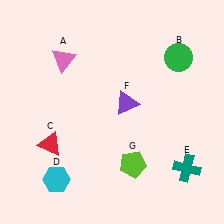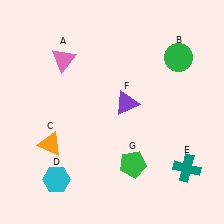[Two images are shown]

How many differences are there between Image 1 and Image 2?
There are 2 differences between the two images.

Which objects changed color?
C changed from red to orange. G changed from lime to green.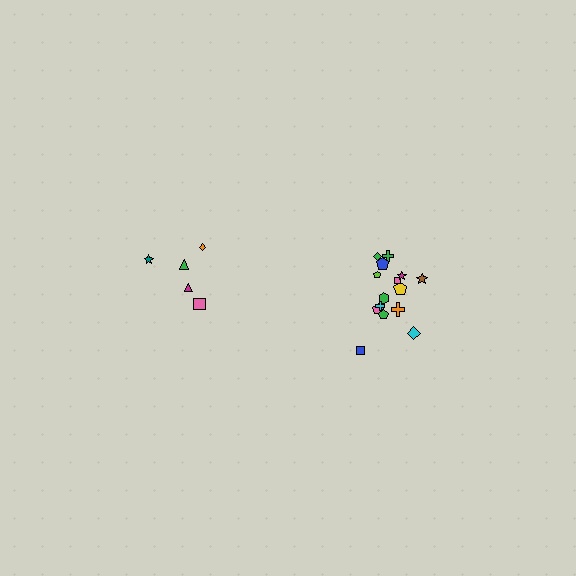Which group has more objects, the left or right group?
The right group.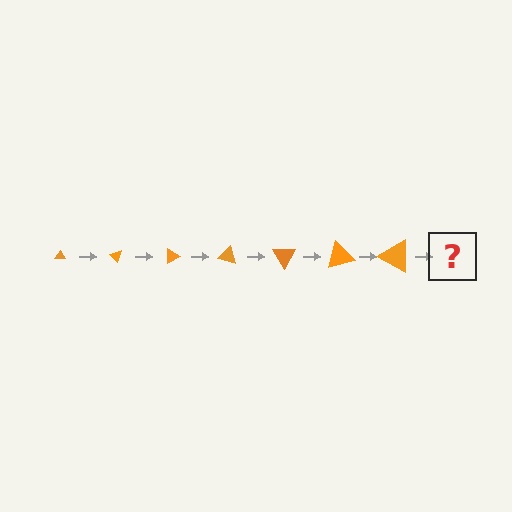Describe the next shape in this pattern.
It should be a triangle, larger than the previous one and rotated 315 degrees from the start.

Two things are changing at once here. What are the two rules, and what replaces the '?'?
The two rules are that the triangle grows larger each step and it rotates 45 degrees each step. The '?' should be a triangle, larger than the previous one and rotated 315 degrees from the start.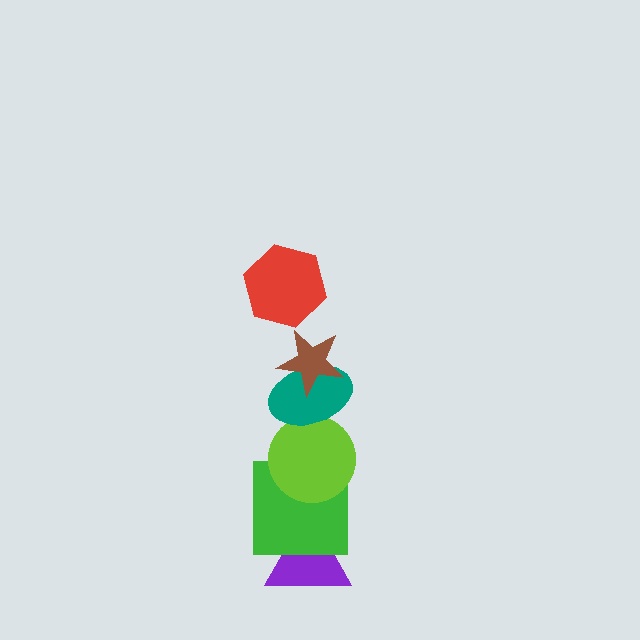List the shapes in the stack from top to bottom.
From top to bottom: the red hexagon, the brown star, the teal ellipse, the lime circle, the green square, the purple triangle.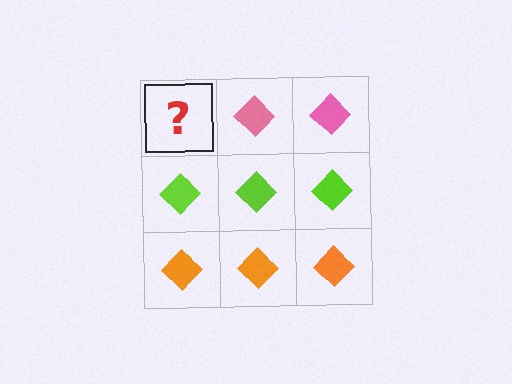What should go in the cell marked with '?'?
The missing cell should contain a pink diamond.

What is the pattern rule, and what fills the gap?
The rule is that each row has a consistent color. The gap should be filled with a pink diamond.